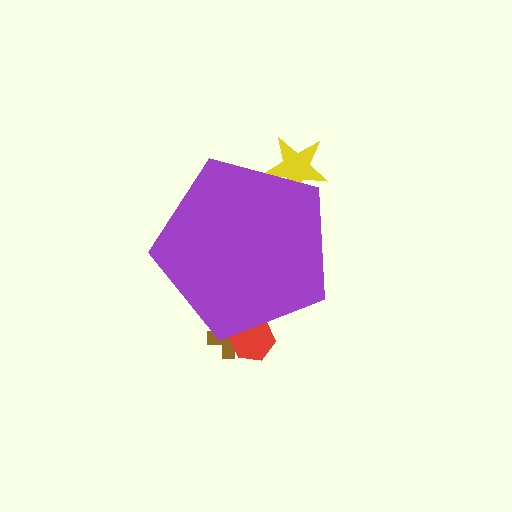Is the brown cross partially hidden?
Yes, the brown cross is partially hidden behind the purple pentagon.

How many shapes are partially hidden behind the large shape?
3 shapes are partially hidden.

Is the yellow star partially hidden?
Yes, the yellow star is partially hidden behind the purple pentagon.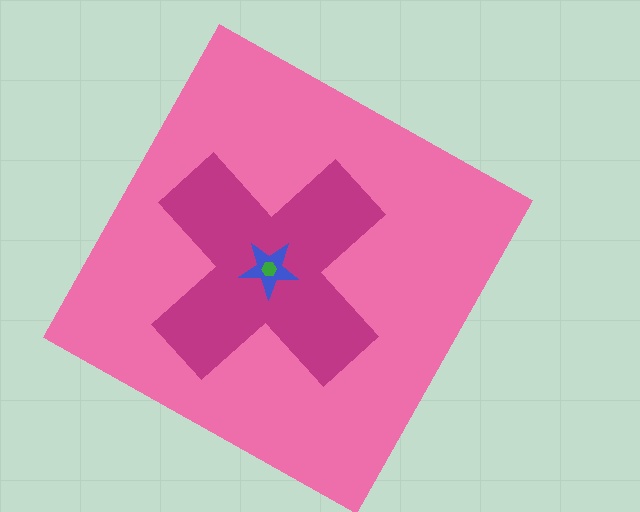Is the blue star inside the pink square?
Yes.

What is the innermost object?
The green hexagon.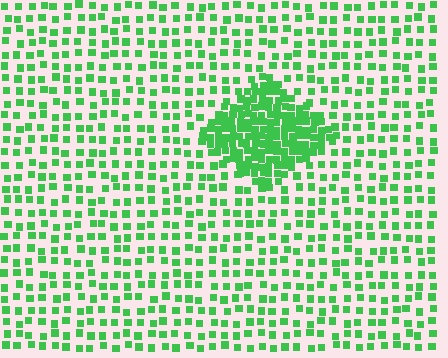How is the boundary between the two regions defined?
The boundary is defined by a change in element density (approximately 2.7x ratio). All elements are the same color, size, and shape.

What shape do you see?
I see a diamond.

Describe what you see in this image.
The image contains small green elements arranged at two different densities. A diamond-shaped region is visible where the elements are more densely packed than the surrounding area.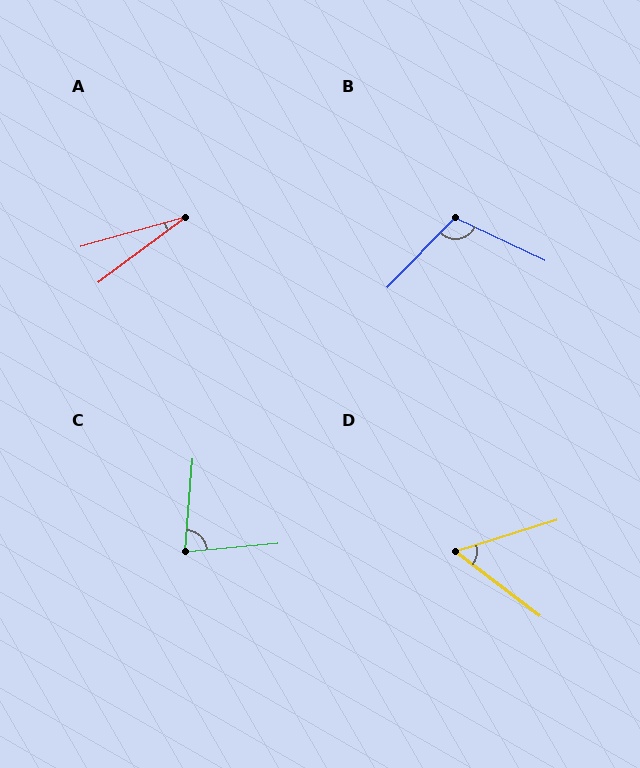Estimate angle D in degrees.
Approximately 55 degrees.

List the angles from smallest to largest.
A (21°), D (55°), C (80°), B (109°).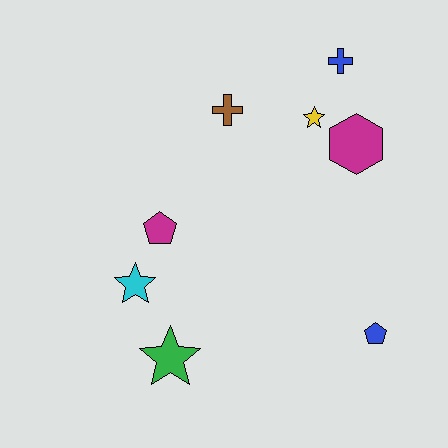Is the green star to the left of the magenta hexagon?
Yes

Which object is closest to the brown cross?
The yellow star is closest to the brown cross.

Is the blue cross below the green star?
No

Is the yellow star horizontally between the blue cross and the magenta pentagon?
Yes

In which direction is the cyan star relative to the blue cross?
The cyan star is below the blue cross.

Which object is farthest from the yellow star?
The green star is farthest from the yellow star.